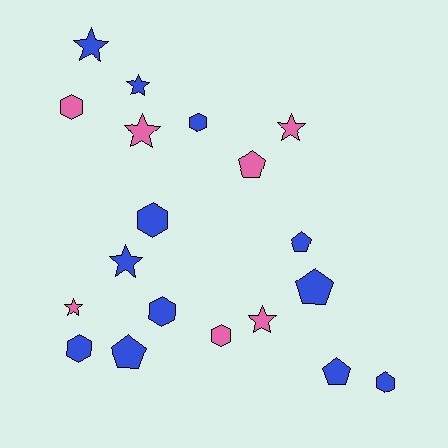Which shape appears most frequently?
Hexagon, with 7 objects.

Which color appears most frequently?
Blue, with 12 objects.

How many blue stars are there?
There are 3 blue stars.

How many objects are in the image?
There are 19 objects.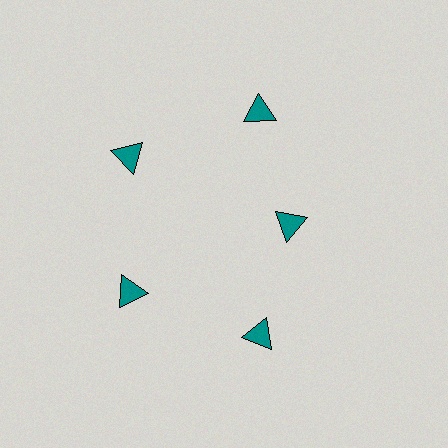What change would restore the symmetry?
The symmetry would be restored by moving it outward, back onto the ring so that all 5 triangles sit at equal angles and equal distance from the center.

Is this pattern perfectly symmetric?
No. The 5 teal triangles are arranged in a ring, but one element near the 3 o'clock position is pulled inward toward the center, breaking the 5-fold rotational symmetry.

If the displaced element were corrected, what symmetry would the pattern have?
It would have 5-fold rotational symmetry — the pattern would map onto itself every 72 degrees.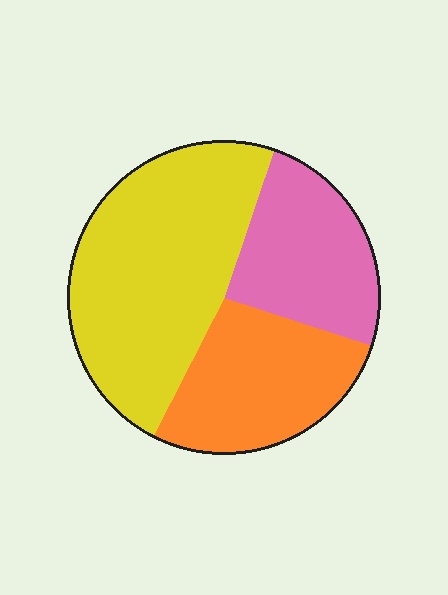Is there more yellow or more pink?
Yellow.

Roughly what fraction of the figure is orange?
Orange covers about 25% of the figure.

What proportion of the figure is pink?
Pink takes up about one quarter (1/4) of the figure.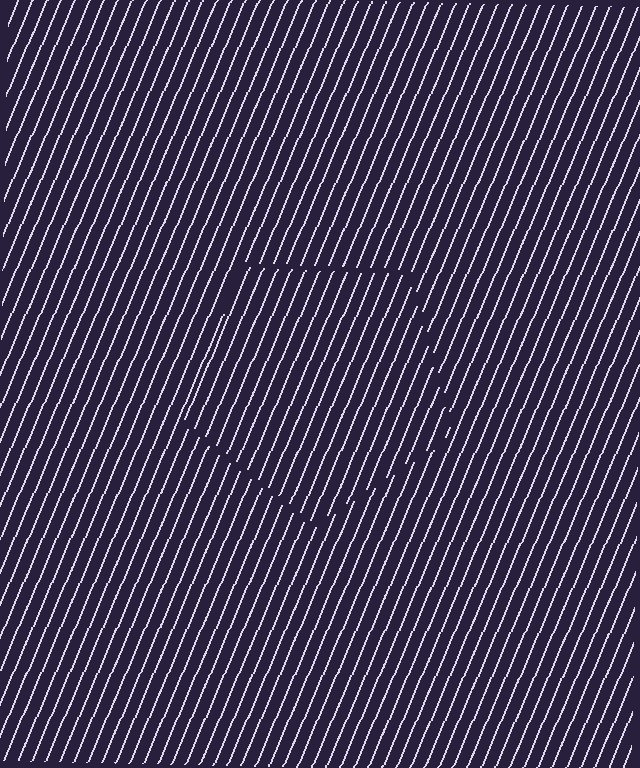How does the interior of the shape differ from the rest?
The interior of the shape contains the same grating, shifted by half a period — the contour is defined by the phase discontinuity where line-ends from the inner and outer gratings abut.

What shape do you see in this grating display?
An illusory pentagon. The interior of the shape contains the same grating, shifted by half a period — the contour is defined by the phase discontinuity where line-ends from the inner and outer gratings abut.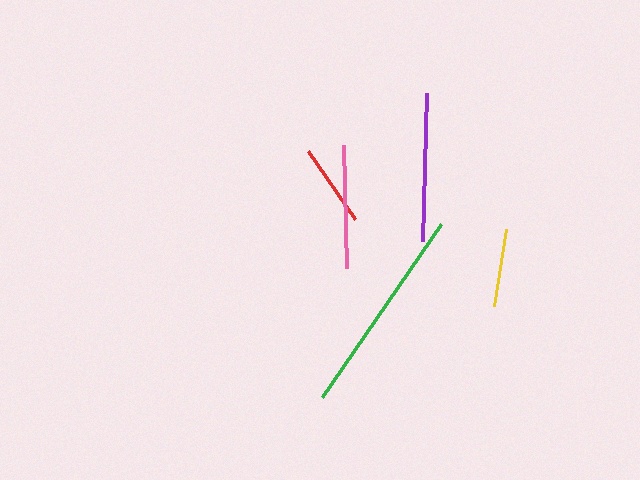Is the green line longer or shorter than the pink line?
The green line is longer than the pink line.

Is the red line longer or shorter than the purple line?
The purple line is longer than the red line.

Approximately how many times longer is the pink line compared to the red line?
The pink line is approximately 1.5 times the length of the red line.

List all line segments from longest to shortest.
From longest to shortest: green, purple, pink, red, yellow.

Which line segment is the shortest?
The yellow line is the shortest at approximately 78 pixels.